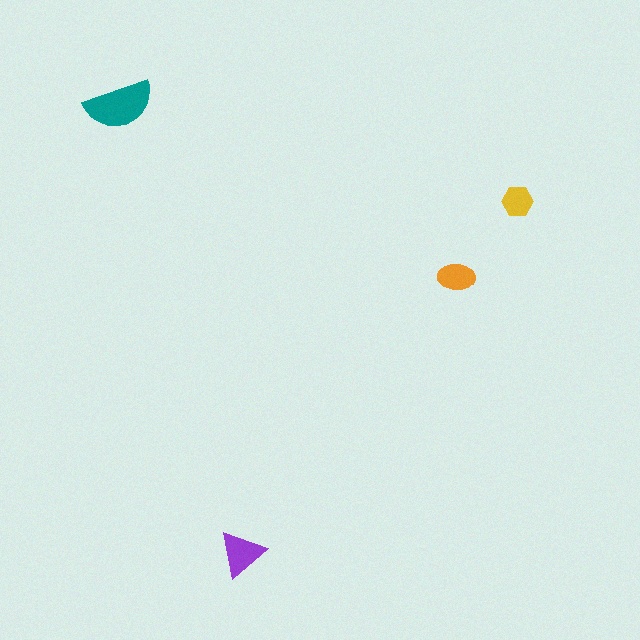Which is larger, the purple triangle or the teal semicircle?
The teal semicircle.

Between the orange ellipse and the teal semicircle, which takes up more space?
The teal semicircle.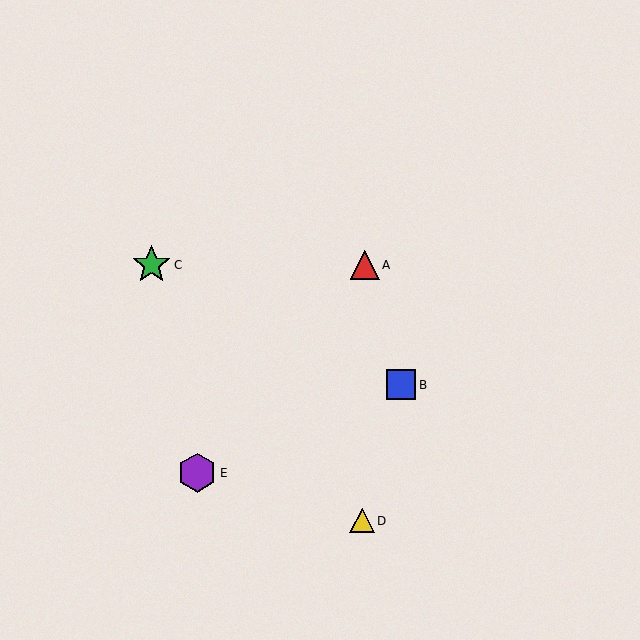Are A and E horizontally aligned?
No, A is at y≈265 and E is at y≈473.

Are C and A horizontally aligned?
Yes, both are at y≈265.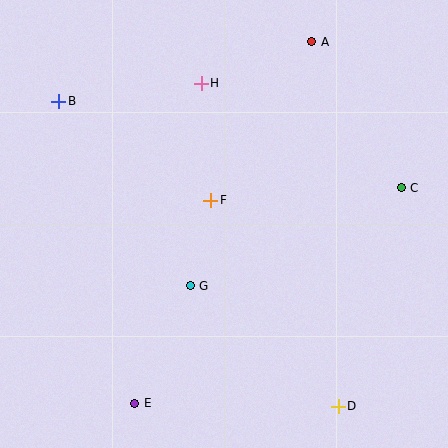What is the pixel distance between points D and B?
The distance between D and B is 414 pixels.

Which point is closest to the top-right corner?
Point A is closest to the top-right corner.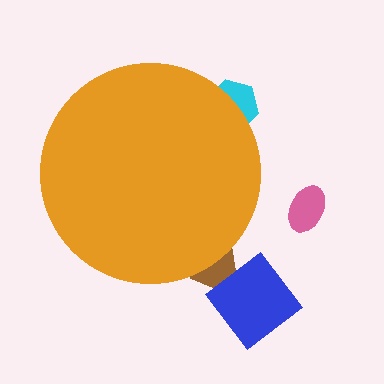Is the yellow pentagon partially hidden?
No, the yellow pentagon is fully visible.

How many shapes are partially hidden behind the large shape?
2 shapes are partially hidden.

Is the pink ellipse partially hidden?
No, the pink ellipse is fully visible.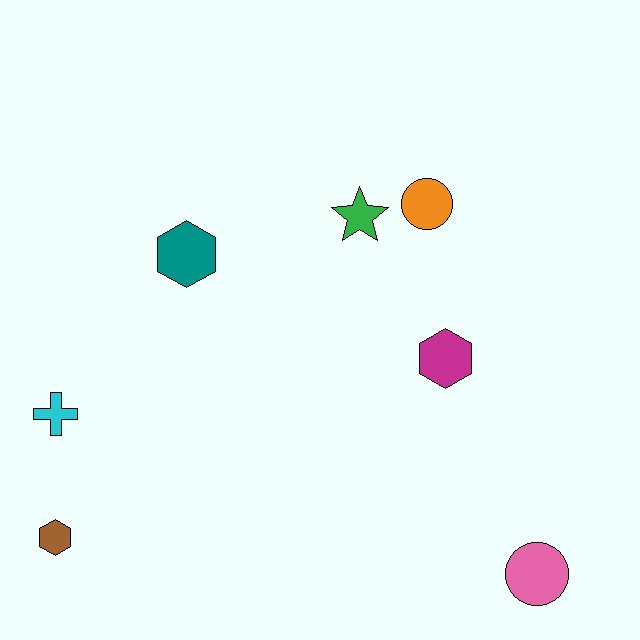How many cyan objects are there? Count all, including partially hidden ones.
There is 1 cyan object.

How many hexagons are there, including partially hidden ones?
There are 3 hexagons.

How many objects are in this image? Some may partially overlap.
There are 7 objects.